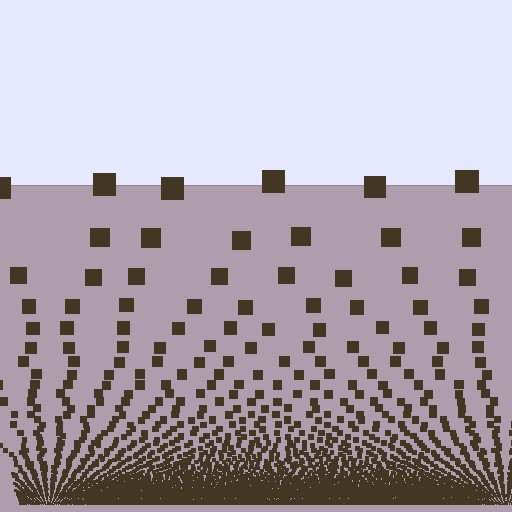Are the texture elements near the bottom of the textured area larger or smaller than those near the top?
Smaller. The gradient is inverted — elements near the bottom are smaller and denser.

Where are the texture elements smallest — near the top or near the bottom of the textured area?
Near the bottom.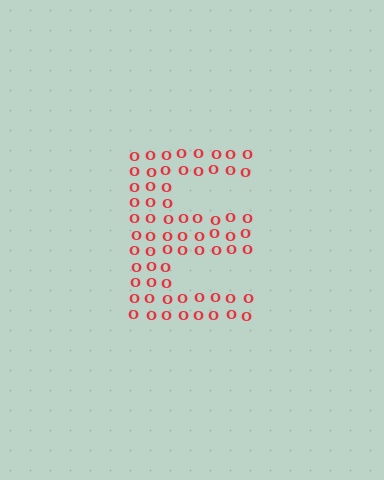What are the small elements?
The small elements are letter O's.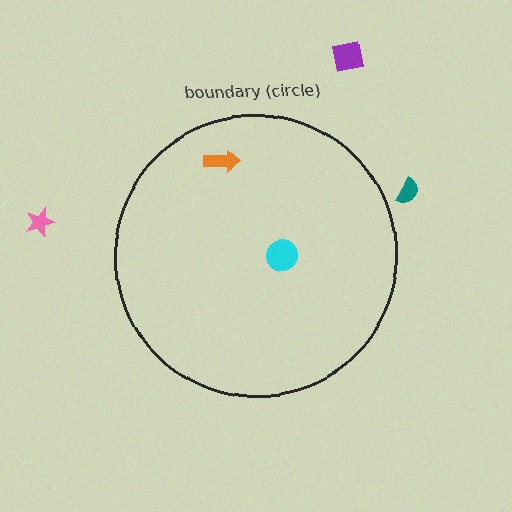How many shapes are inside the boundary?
2 inside, 3 outside.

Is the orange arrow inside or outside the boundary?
Inside.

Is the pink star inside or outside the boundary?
Outside.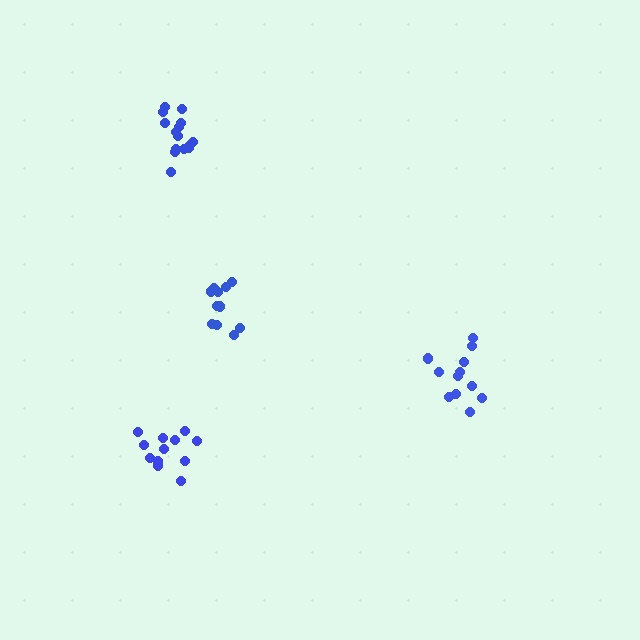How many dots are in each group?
Group 1: 12 dots, Group 2: 12 dots, Group 3: 12 dots, Group 4: 15 dots (51 total).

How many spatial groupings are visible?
There are 4 spatial groupings.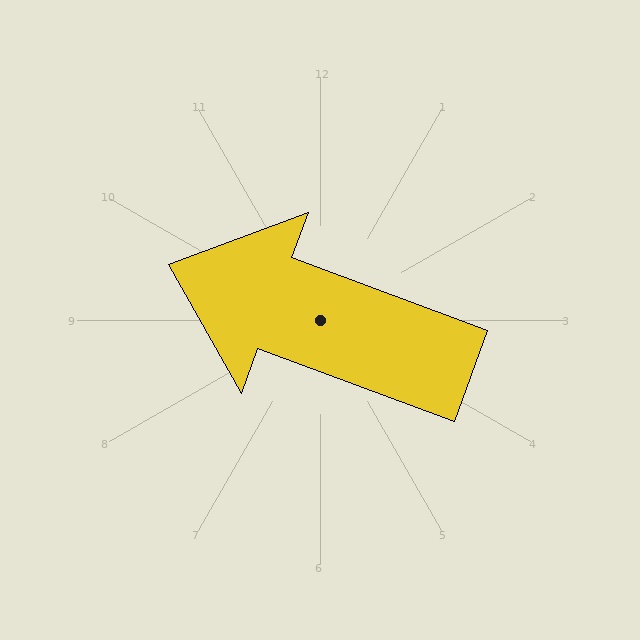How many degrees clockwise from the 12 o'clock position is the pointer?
Approximately 290 degrees.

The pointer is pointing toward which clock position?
Roughly 10 o'clock.